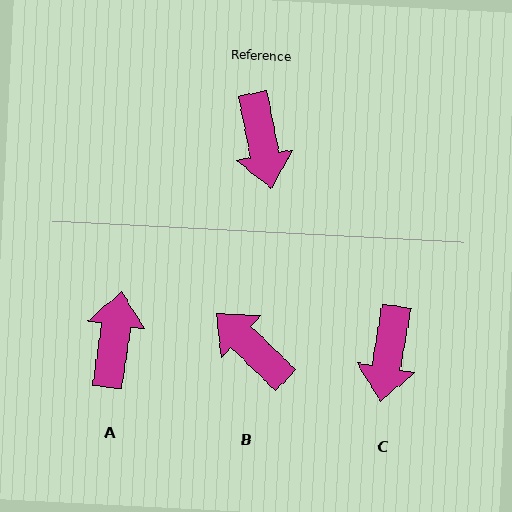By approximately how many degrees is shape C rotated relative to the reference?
Approximately 20 degrees clockwise.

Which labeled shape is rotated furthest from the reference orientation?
A, about 161 degrees away.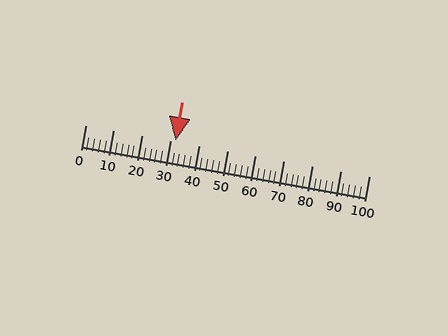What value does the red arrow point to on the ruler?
The red arrow points to approximately 32.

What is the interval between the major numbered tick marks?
The major tick marks are spaced 10 units apart.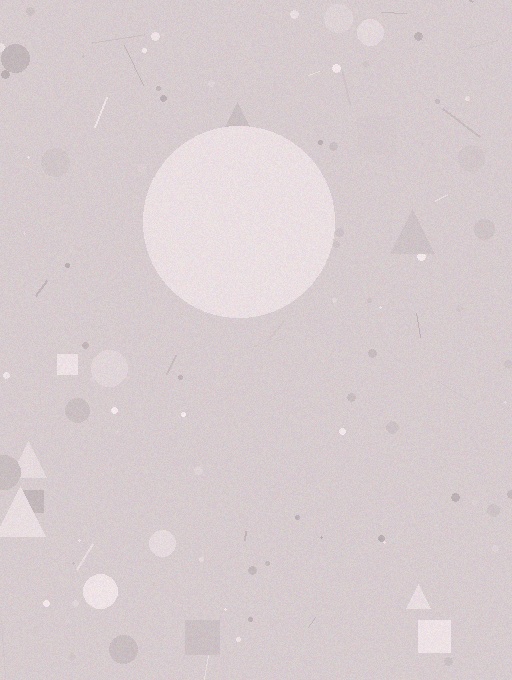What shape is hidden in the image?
A circle is hidden in the image.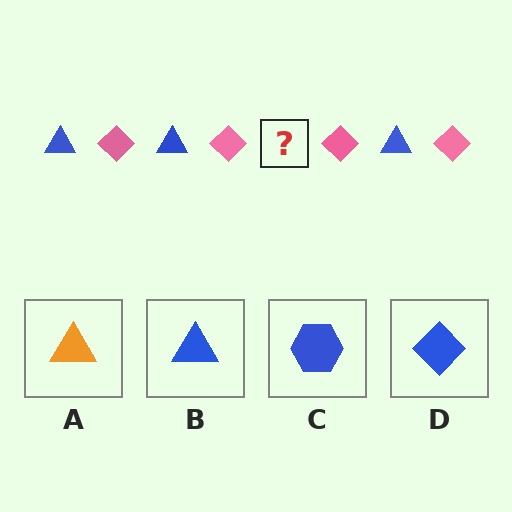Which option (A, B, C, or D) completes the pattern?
B.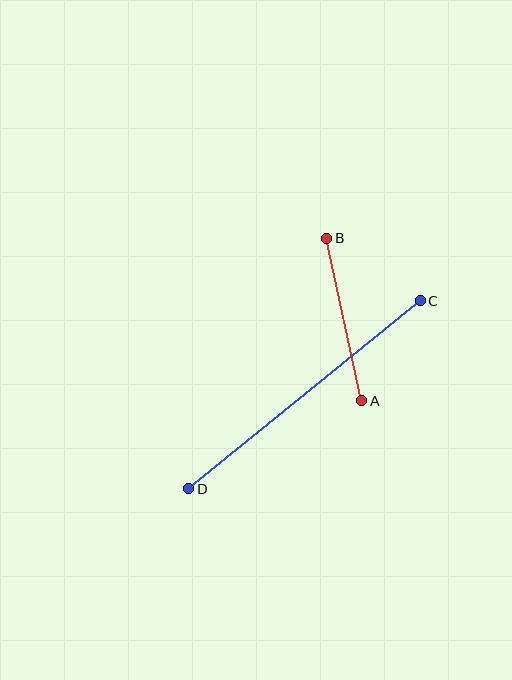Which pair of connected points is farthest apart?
Points C and D are farthest apart.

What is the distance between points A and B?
The distance is approximately 167 pixels.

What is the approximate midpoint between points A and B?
The midpoint is at approximately (344, 319) pixels.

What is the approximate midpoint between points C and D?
The midpoint is at approximately (305, 395) pixels.